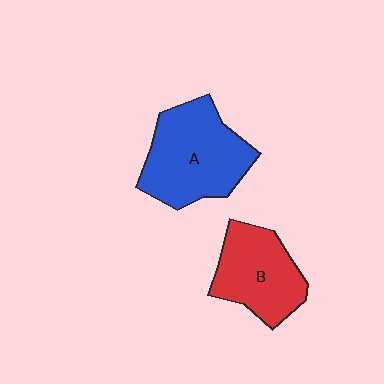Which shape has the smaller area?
Shape B (red).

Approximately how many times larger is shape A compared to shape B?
Approximately 1.3 times.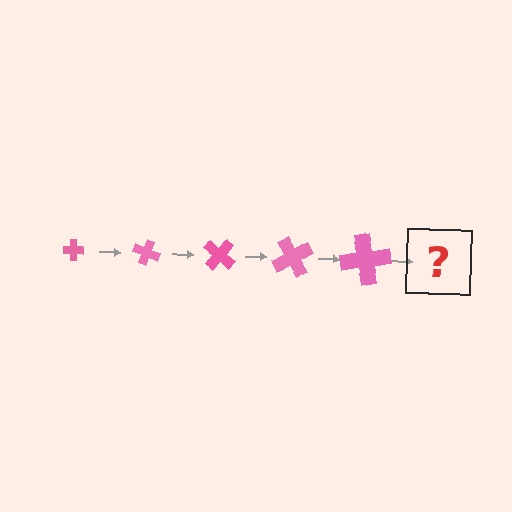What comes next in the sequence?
The next element should be a cross, larger than the previous one and rotated 100 degrees from the start.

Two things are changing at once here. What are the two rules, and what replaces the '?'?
The two rules are that the cross grows larger each step and it rotates 20 degrees each step. The '?' should be a cross, larger than the previous one and rotated 100 degrees from the start.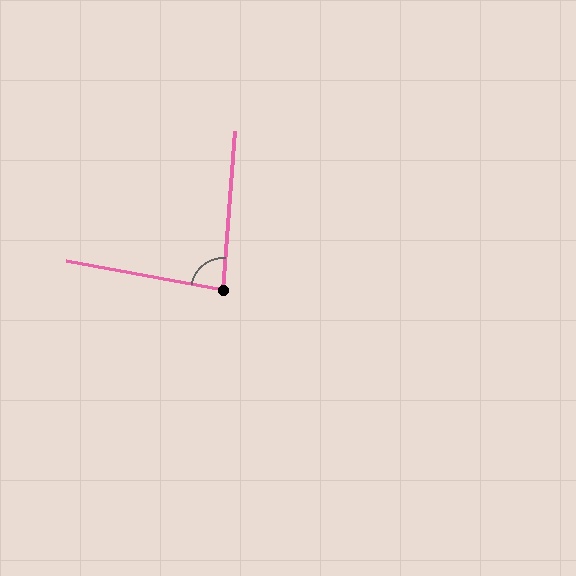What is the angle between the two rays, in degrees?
Approximately 84 degrees.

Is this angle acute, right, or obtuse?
It is acute.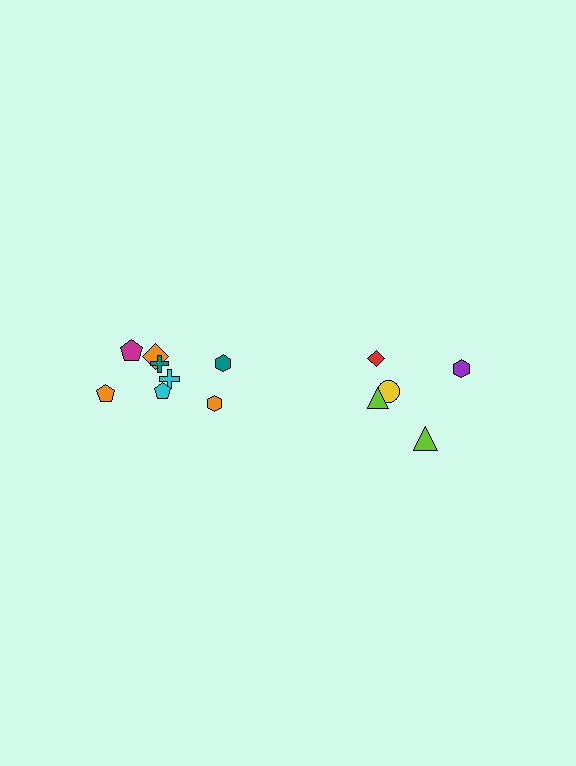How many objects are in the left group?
There are 8 objects.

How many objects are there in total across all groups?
There are 13 objects.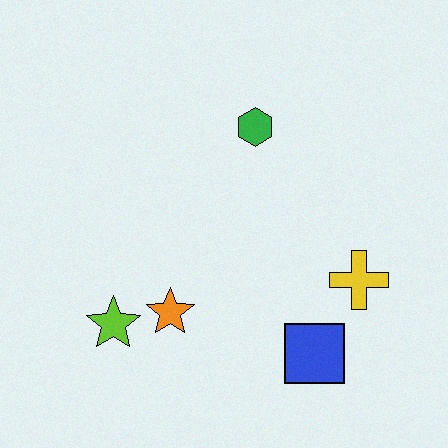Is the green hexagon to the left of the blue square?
Yes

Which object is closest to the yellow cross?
The blue square is closest to the yellow cross.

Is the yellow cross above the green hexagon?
No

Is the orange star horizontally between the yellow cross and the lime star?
Yes